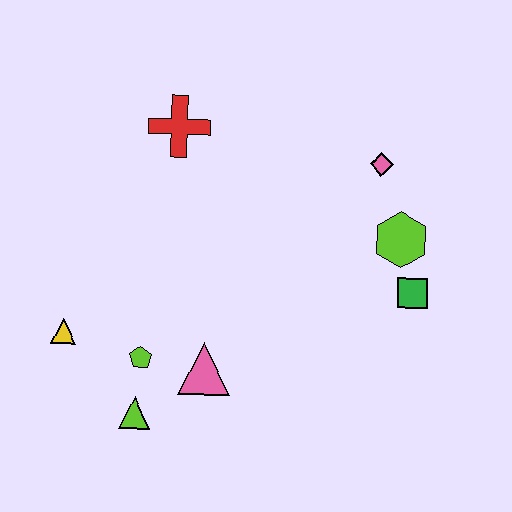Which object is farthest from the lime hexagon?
The yellow triangle is farthest from the lime hexagon.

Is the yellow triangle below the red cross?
Yes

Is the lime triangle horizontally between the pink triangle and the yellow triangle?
Yes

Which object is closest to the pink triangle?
The lime pentagon is closest to the pink triangle.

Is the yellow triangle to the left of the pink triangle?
Yes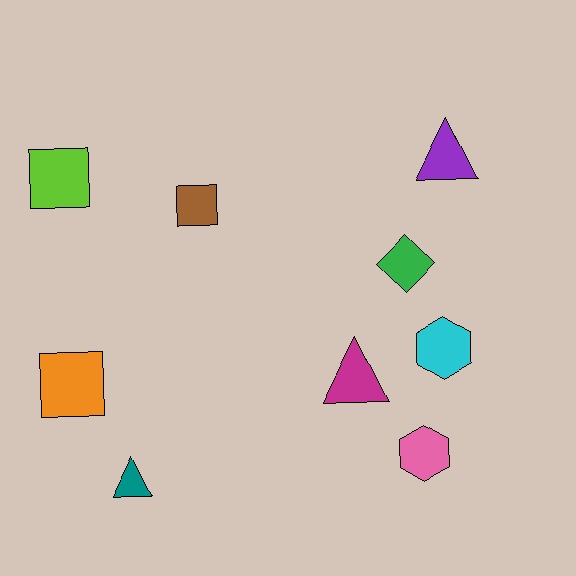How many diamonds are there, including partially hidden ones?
There is 1 diamond.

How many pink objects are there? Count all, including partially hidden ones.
There is 1 pink object.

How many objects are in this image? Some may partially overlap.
There are 9 objects.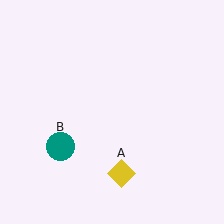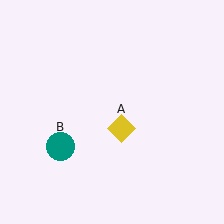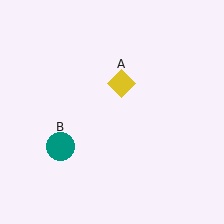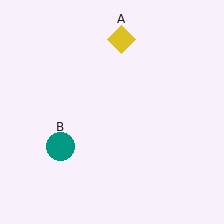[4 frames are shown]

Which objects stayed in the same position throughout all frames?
Teal circle (object B) remained stationary.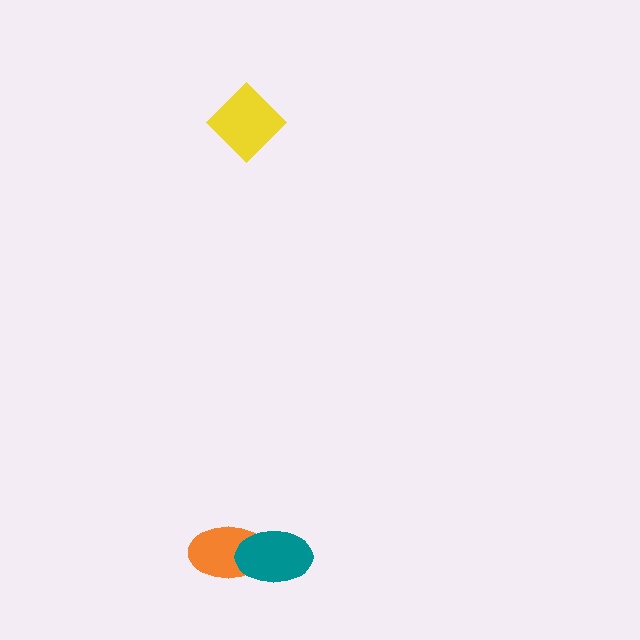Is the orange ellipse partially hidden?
Yes, it is partially covered by another shape.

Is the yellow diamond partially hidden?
No, no other shape covers it.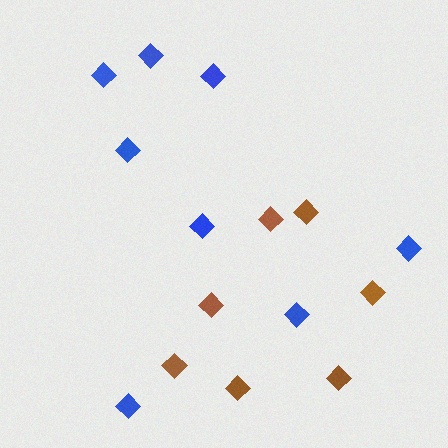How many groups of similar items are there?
There are 2 groups: one group of brown diamonds (7) and one group of blue diamonds (8).